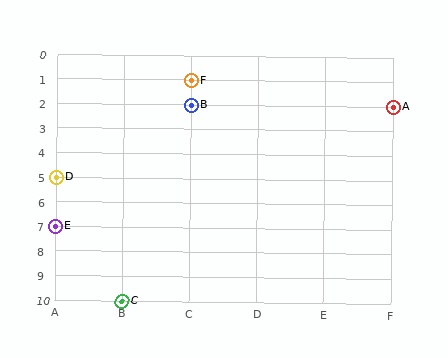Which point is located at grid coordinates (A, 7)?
Point E is at (A, 7).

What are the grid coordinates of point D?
Point D is at grid coordinates (A, 5).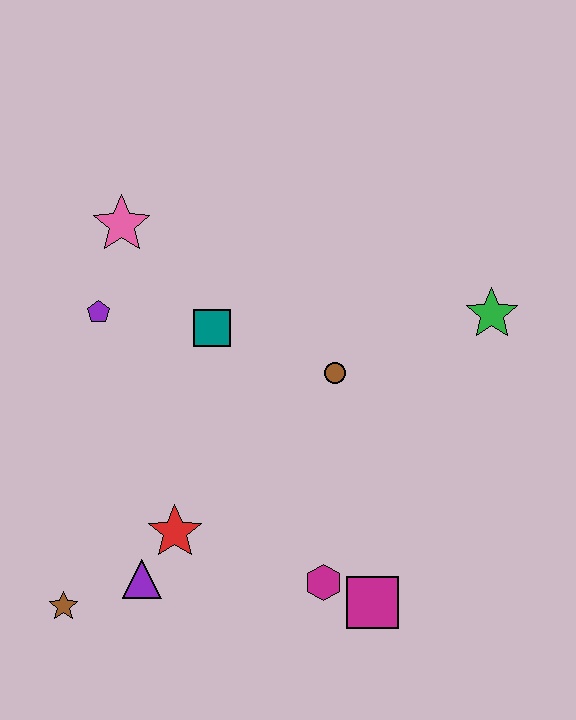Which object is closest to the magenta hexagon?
The magenta square is closest to the magenta hexagon.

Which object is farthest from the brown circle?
The brown star is farthest from the brown circle.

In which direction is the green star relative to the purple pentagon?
The green star is to the right of the purple pentagon.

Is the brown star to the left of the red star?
Yes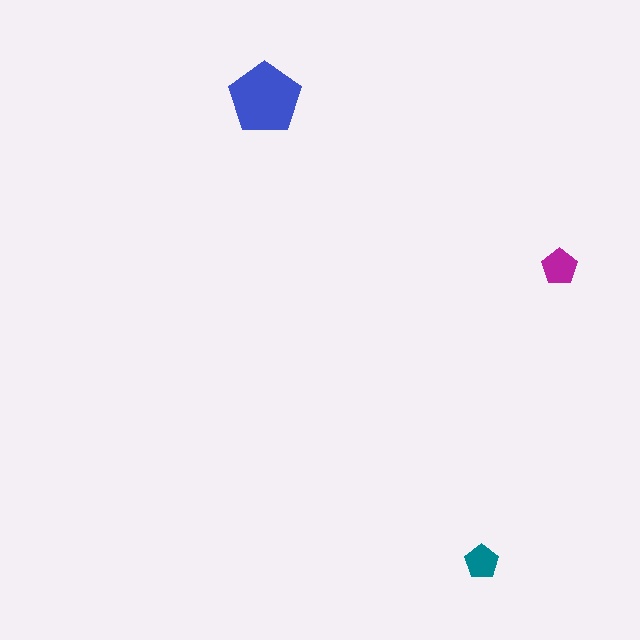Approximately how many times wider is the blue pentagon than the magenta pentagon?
About 2 times wider.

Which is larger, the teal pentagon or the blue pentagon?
The blue one.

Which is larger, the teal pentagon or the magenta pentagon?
The magenta one.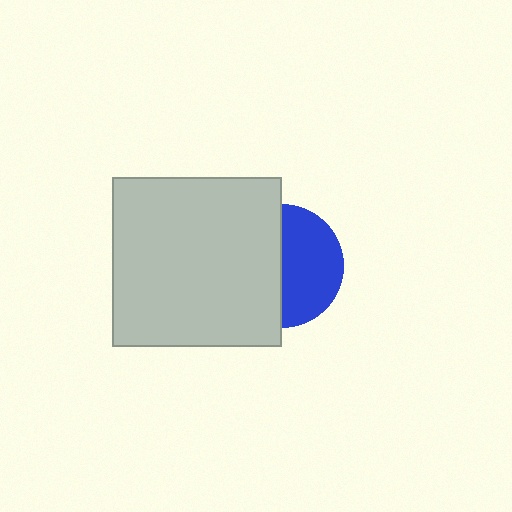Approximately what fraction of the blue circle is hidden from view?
Roughly 50% of the blue circle is hidden behind the light gray square.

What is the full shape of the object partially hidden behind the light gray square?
The partially hidden object is a blue circle.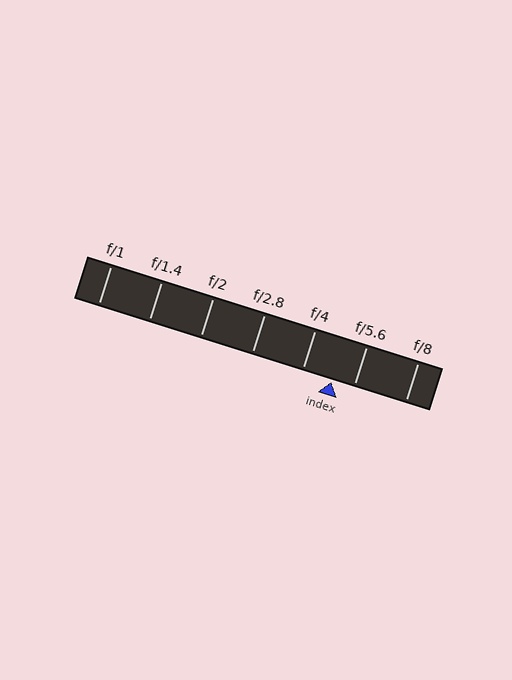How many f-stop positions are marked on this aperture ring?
There are 7 f-stop positions marked.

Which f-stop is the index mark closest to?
The index mark is closest to f/5.6.